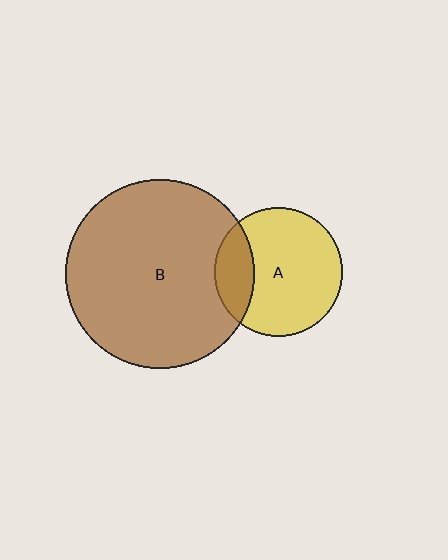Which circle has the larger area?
Circle B (brown).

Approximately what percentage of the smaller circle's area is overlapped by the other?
Approximately 20%.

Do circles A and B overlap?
Yes.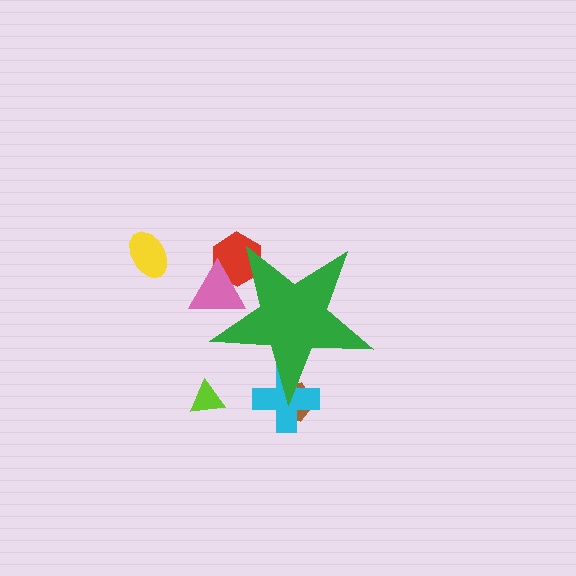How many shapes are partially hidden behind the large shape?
4 shapes are partially hidden.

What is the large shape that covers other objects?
A green star.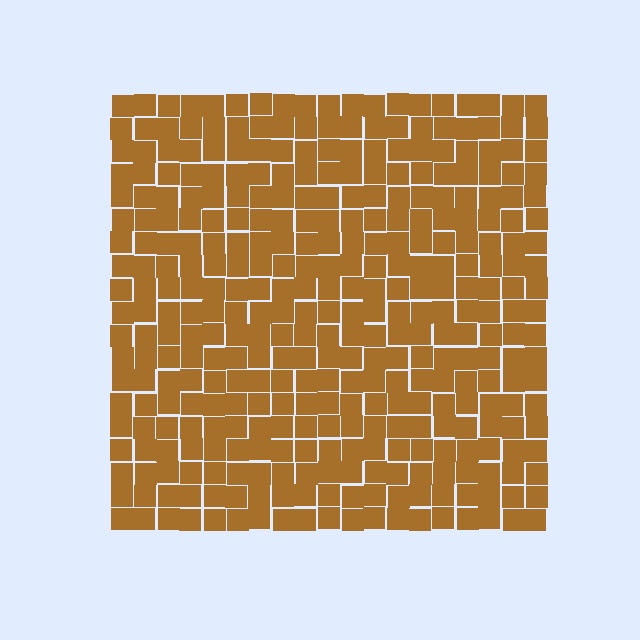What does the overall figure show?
The overall figure shows a square.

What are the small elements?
The small elements are squares.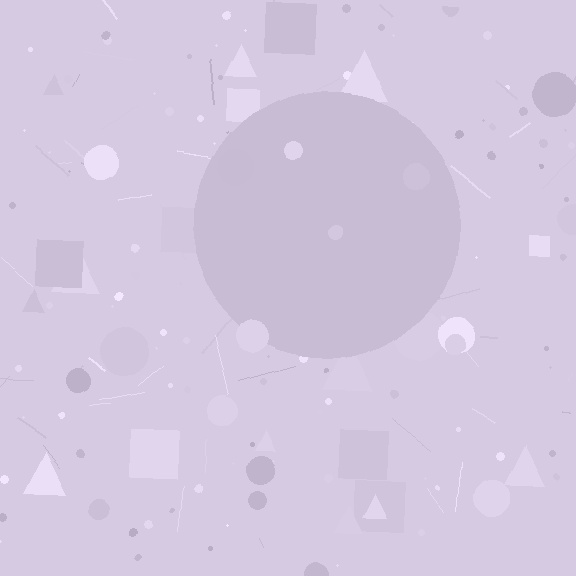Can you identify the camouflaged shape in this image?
The camouflaged shape is a circle.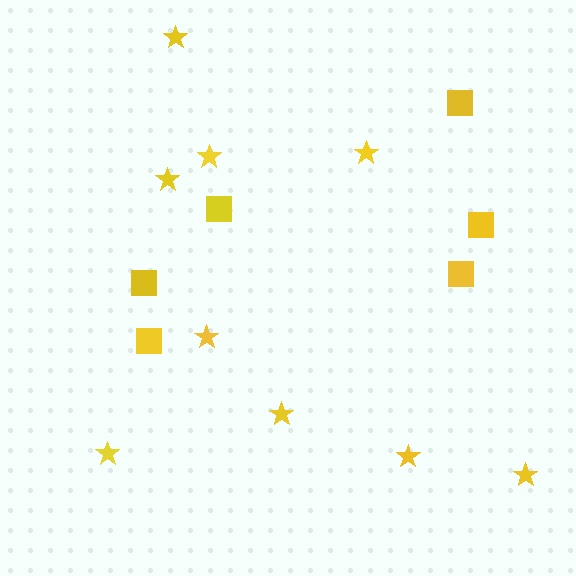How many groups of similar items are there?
There are 2 groups: one group of stars (9) and one group of squares (6).